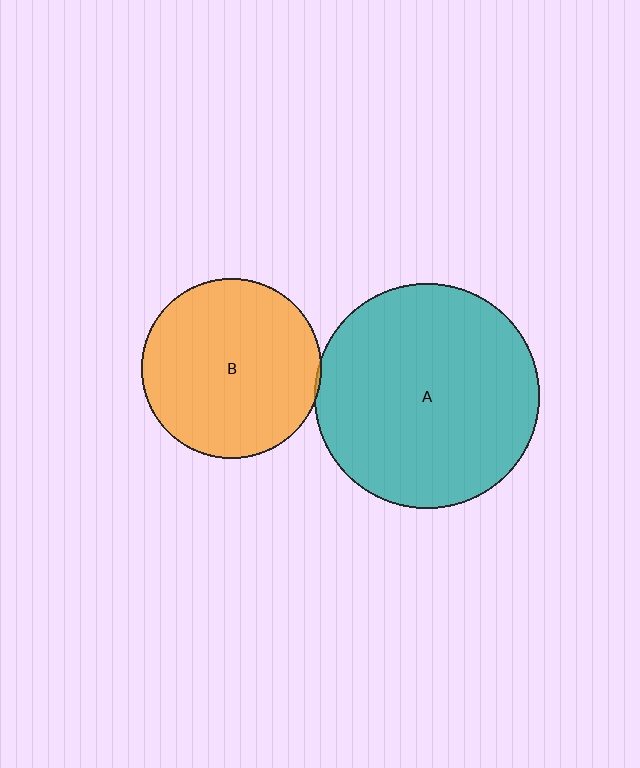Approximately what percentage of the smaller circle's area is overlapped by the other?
Approximately 5%.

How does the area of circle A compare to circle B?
Approximately 1.6 times.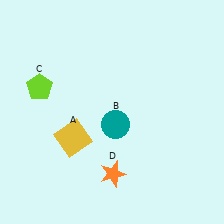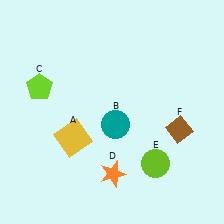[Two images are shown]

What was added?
A lime circle (E), a brown diamond (F) were added in Image 2.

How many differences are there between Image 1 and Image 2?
There are 2 differences between the two images.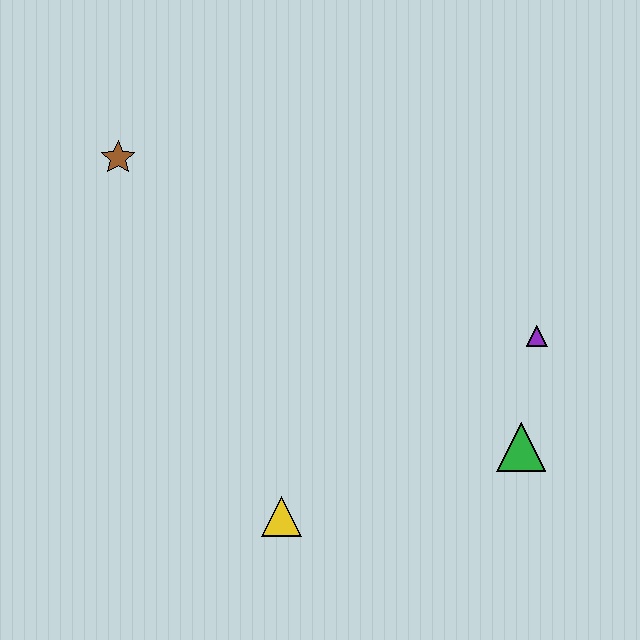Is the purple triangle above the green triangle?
Yes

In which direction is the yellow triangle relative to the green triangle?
The yellow triangle is to the left of the green triangle.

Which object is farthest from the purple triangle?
The brown star is farthest from the purple triangle.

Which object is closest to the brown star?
The yellow triangle is closest to the brown star.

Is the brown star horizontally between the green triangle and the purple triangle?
No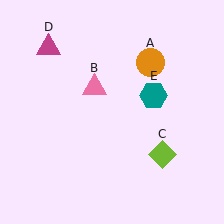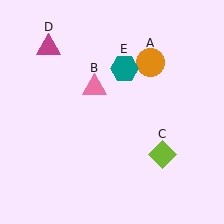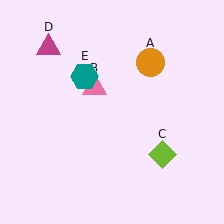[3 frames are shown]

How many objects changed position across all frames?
1 object changed position: teal hexagon (object E).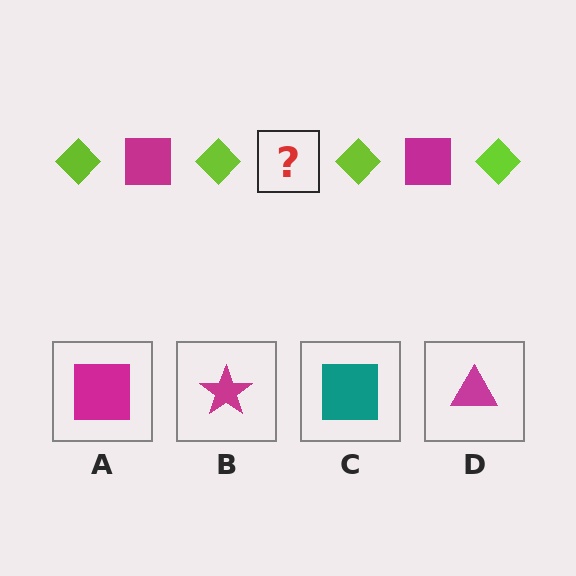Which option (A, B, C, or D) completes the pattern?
A.